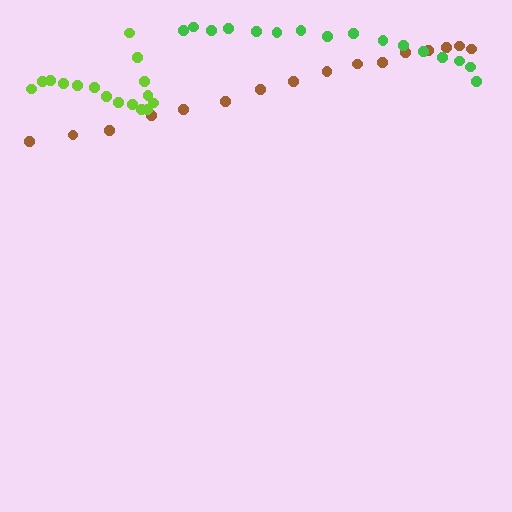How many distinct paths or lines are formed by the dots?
There are 3 distinct paths.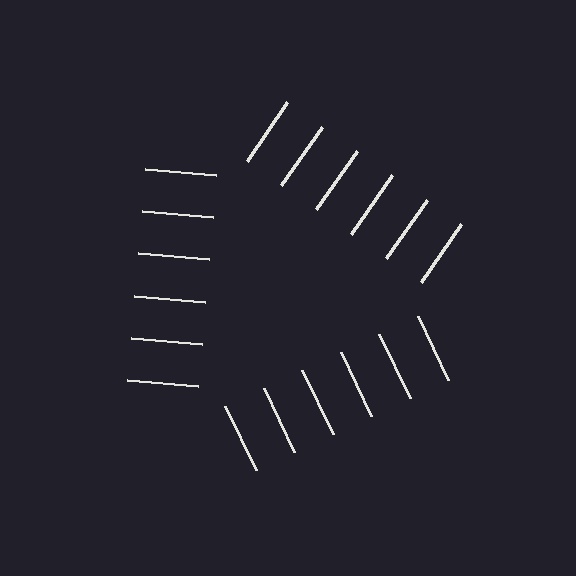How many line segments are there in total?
18 — 6 along each of the 3 edges.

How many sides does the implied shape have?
3 sides — the line-ends trace a triangle.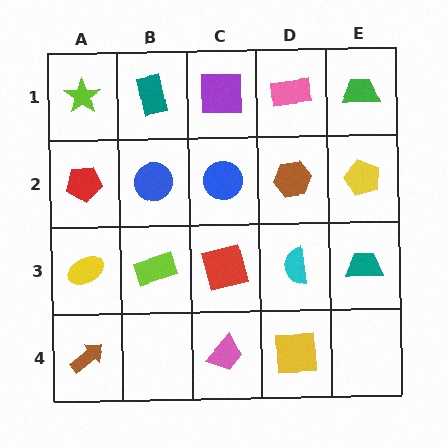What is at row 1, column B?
A teal rectangle.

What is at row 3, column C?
A red square.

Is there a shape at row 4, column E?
No, that cell is empty.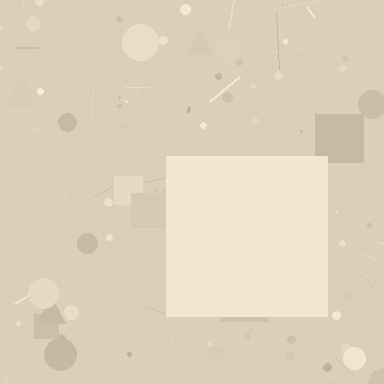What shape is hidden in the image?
A square is hidden in the image.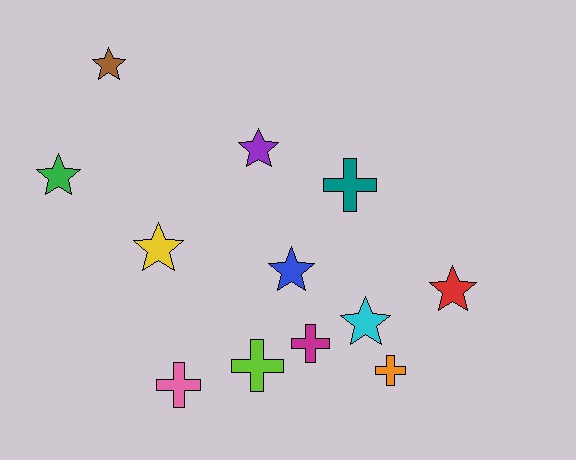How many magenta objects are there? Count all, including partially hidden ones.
There is 1 magenta object.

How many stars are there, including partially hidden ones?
There are 7 stars.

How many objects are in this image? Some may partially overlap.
There are 12 objects.